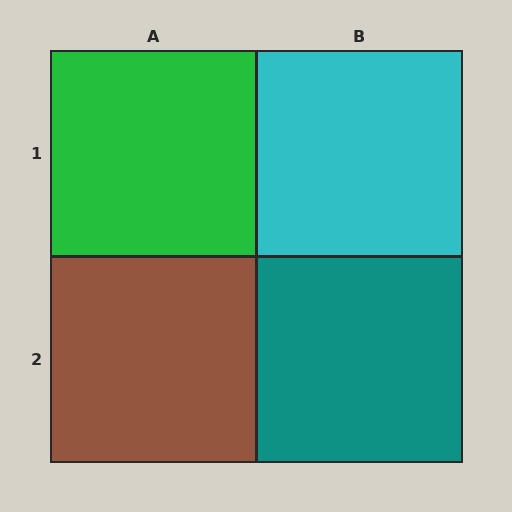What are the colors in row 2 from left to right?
Brown, teal.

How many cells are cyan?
1 cell is cyan.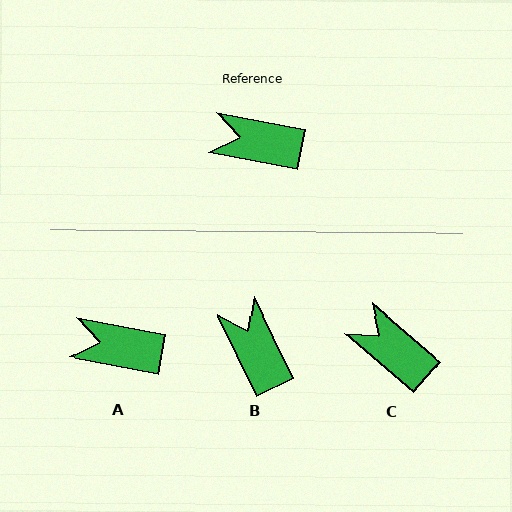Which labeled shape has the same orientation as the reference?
A.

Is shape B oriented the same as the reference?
No, it is off by about 53 degrees.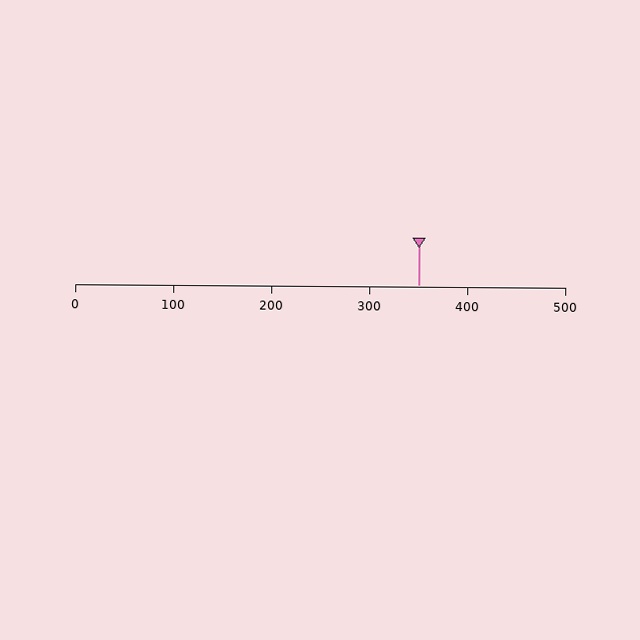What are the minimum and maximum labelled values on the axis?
The axis runs from 0 to 500.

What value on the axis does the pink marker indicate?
The marker indicates approximately 350.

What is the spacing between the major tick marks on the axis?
The major ticks are spaced 100 apart.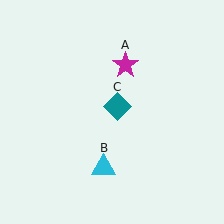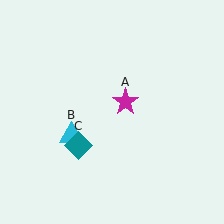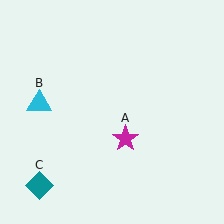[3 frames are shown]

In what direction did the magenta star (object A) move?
The magenta star (object A) moved down.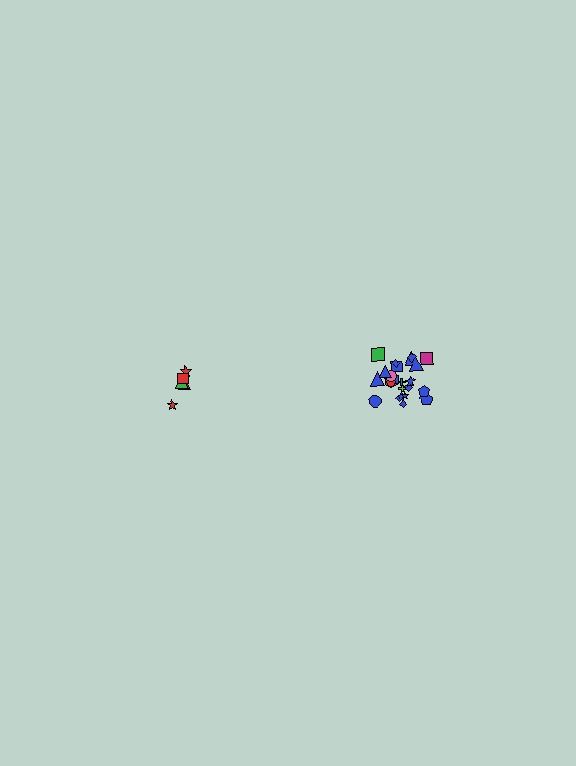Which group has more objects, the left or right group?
The right group.